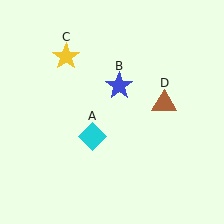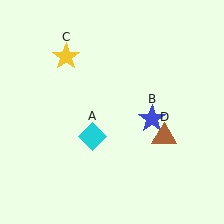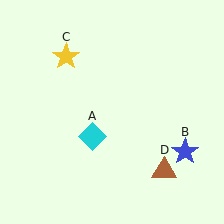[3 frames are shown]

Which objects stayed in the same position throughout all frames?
Cyan diamond (object A) and yellow star (object C) remained stationary.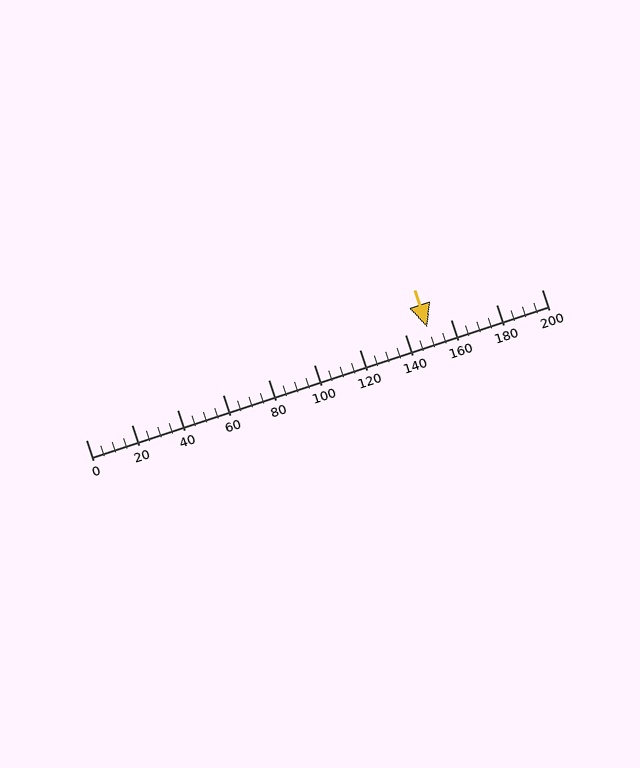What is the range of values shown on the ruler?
The ruler shows values from 0 to 200.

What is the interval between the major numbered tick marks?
The major tick marks are spaced 20 units apart.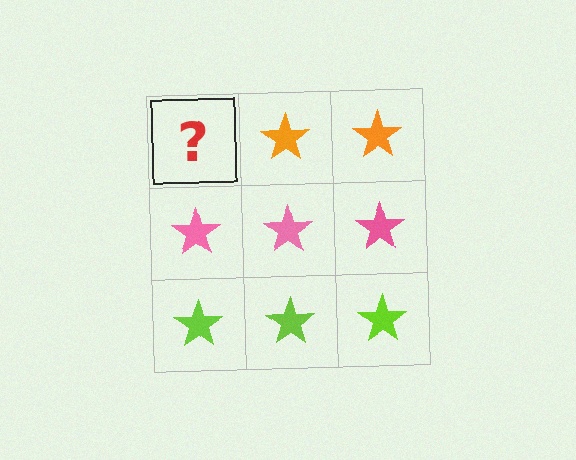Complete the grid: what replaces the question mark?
The question mark should be replaced with an orange star.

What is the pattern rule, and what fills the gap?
The rule is that each row has a consistent color. The gap should be filled with an orange star.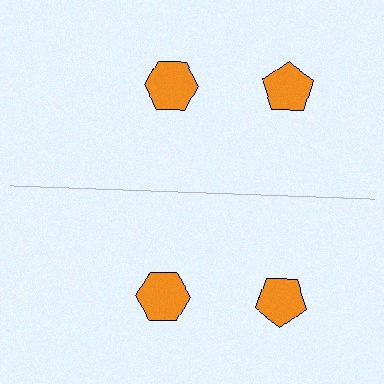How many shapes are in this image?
There are 4 shapes in this image.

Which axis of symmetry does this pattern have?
The pattern has a horizontal axis of symmetry running through the center of the image.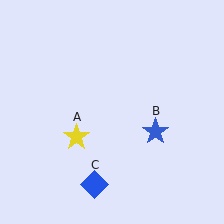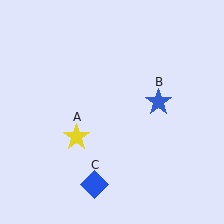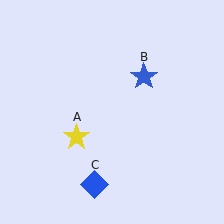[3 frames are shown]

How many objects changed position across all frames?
1 object changed position: blue star (object B).